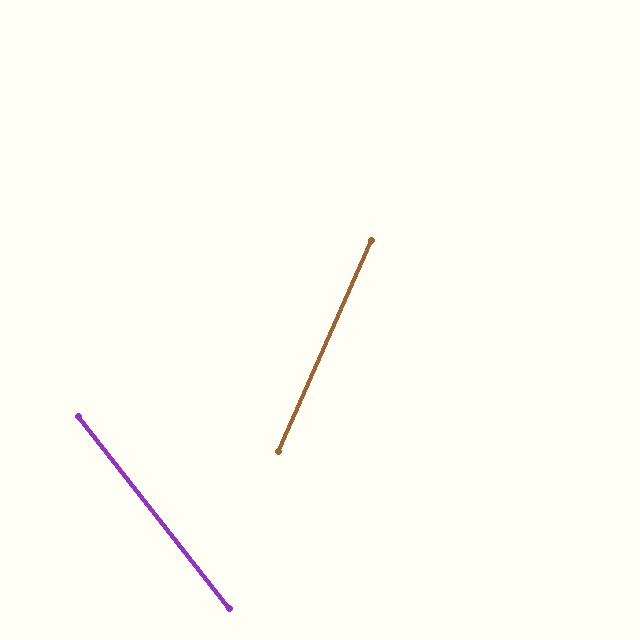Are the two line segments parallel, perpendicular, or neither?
Neither parallel nor perpendicular — they differ by about 62°.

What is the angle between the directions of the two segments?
Approximately 62 degrees.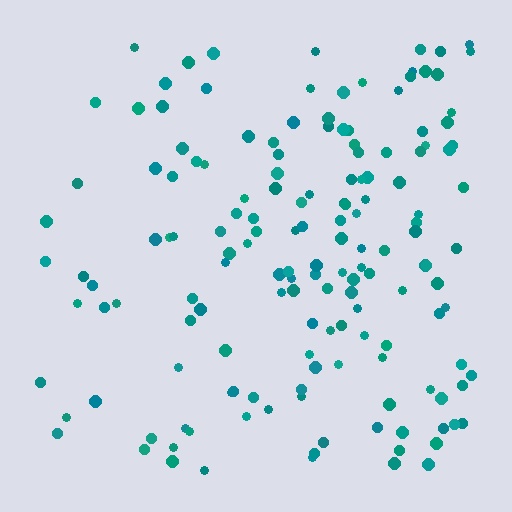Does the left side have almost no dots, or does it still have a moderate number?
Still a moderate number, just noticeably fewer than the right.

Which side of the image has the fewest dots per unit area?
The left.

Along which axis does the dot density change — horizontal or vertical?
Horizontal.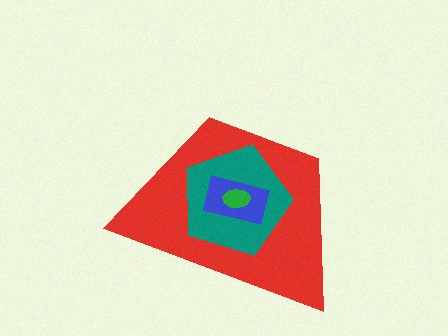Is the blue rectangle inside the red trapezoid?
Yes.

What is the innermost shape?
The green ellipse.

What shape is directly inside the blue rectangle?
The green ellipse.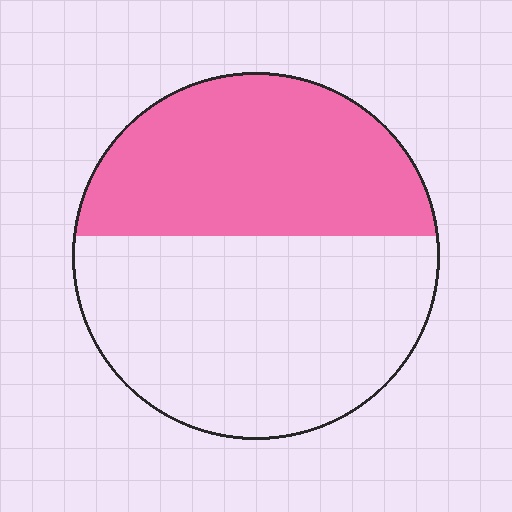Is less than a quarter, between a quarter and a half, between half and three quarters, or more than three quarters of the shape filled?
Between a quarter and a half.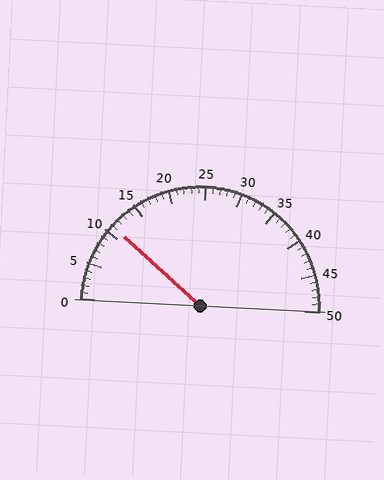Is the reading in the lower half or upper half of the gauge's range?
The reading is in the lower half of the range (0 to 50).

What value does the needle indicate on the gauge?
The needle indicates approximately 11.